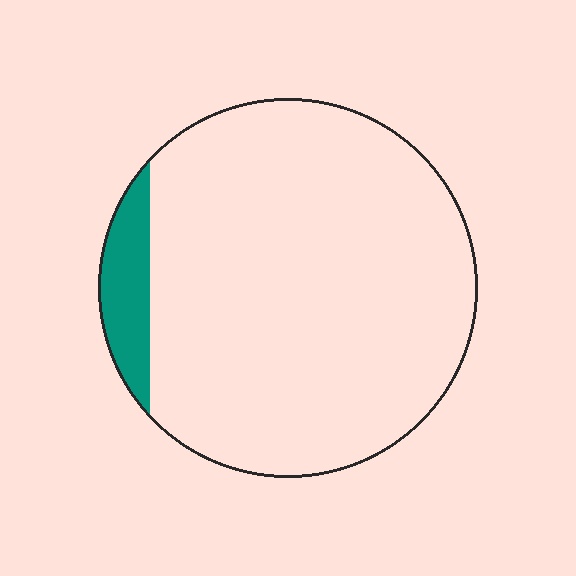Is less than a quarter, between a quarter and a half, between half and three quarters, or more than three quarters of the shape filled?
Less than a quarter.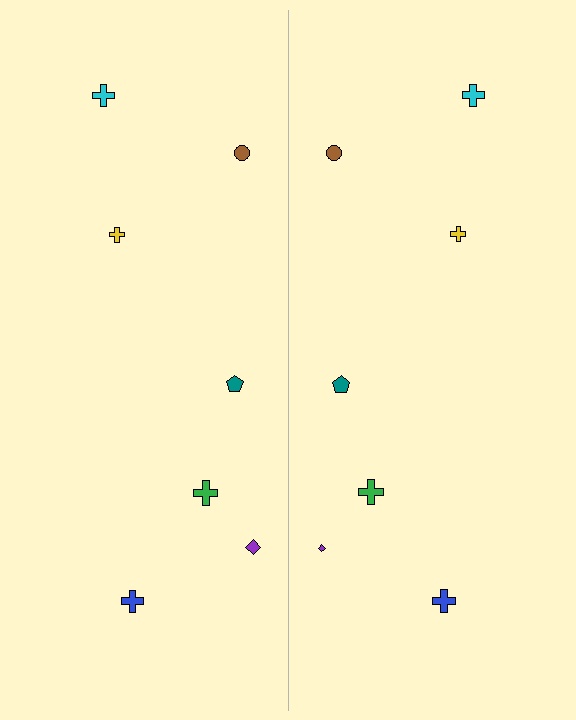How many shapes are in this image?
There are 14 shapes in this image.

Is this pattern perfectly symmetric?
No, the pattern is not perfectly symmetric. The purple diamond on the right side has a different size than its mirror counterpart.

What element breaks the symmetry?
The purple diamond on the right side has a different size than its mirror counterpart.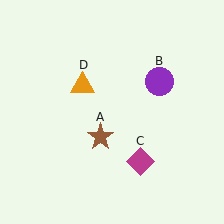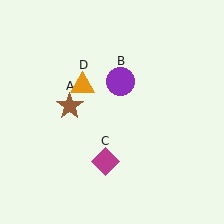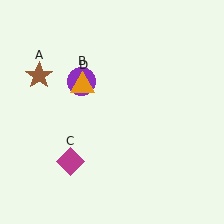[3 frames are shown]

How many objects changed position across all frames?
3 objects changed position: brown star (object A), purple circle (object B), magenta diamond (object C).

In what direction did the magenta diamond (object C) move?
The magenta diamond (object C) moved left.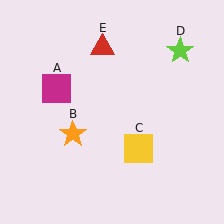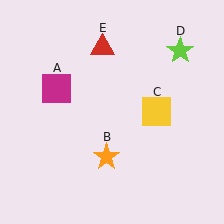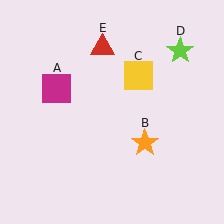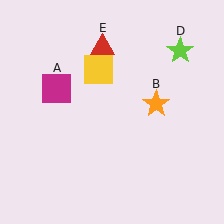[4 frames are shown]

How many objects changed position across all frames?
2 objects changed position: orange star (object B), yellow square (object C).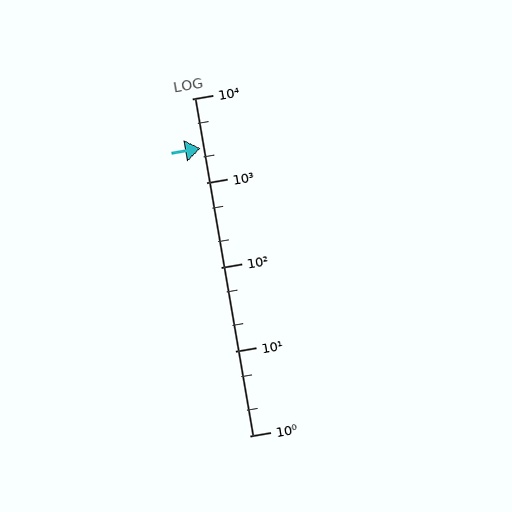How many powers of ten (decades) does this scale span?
The scale spans 4 decades, from 1 to 10000.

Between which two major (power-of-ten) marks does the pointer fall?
The pointer is between 1000 and 10000.